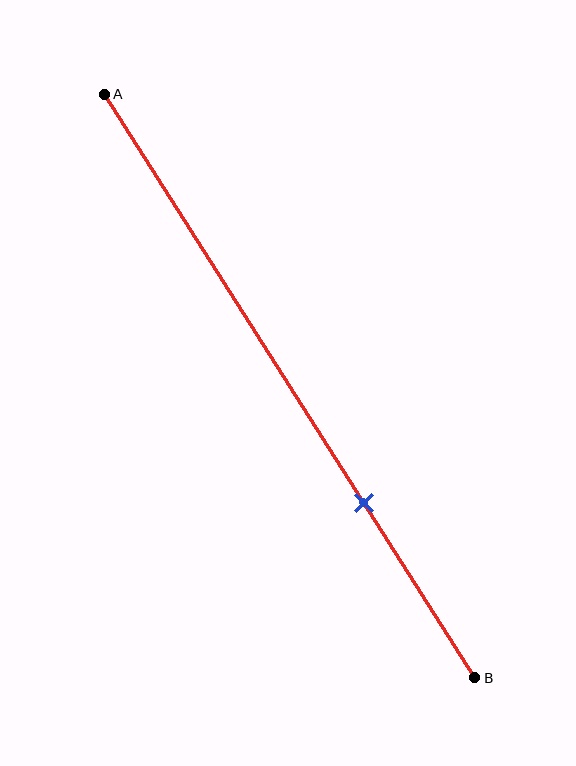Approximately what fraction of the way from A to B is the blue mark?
The blue mark is approximately 70% of the way from A to B.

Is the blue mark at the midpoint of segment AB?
No, the mark is at about 70% from A, not at the 50% midpoint.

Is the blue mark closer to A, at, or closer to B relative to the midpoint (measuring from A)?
The blue mark is closer to point B than the midpoint of segment AB.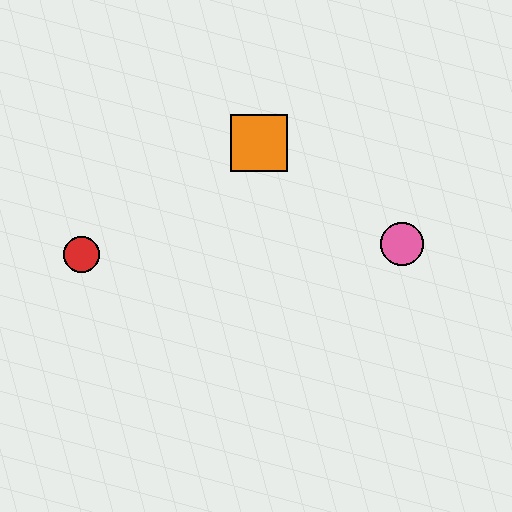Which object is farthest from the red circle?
The pink circle is farthest from the red circle.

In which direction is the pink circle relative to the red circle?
The pink circle is to the right of the red circle.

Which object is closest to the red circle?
The orange square is closest to the red circle.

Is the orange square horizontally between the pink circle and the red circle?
Yes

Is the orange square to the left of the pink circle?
Yes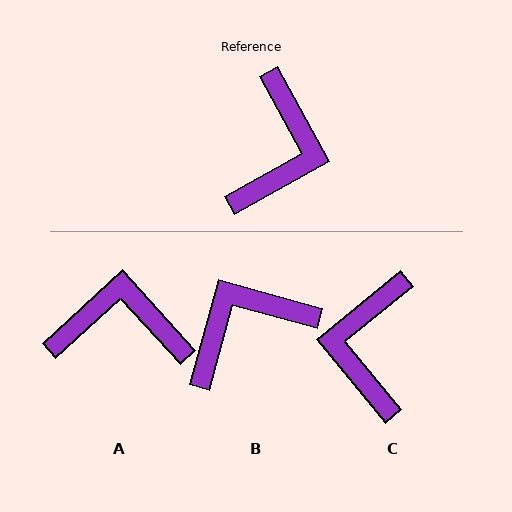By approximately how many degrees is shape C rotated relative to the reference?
Approximately 170 degrees clockwise.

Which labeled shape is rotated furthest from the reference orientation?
C, about 170 degrees away.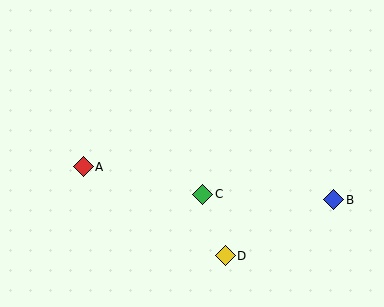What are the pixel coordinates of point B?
Point B is at (334, 200).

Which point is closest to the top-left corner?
Point A is closest to the top-left corner.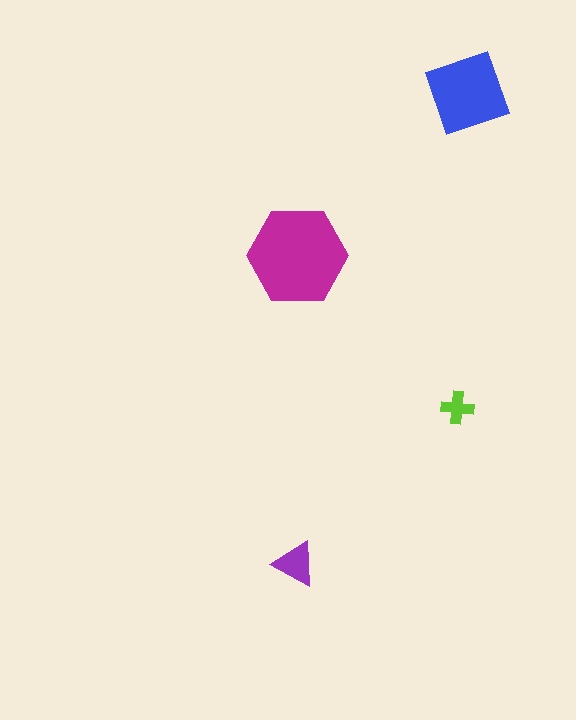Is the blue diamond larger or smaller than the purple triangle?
Larger.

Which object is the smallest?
The lime cross.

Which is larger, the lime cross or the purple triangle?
The purple triangle.